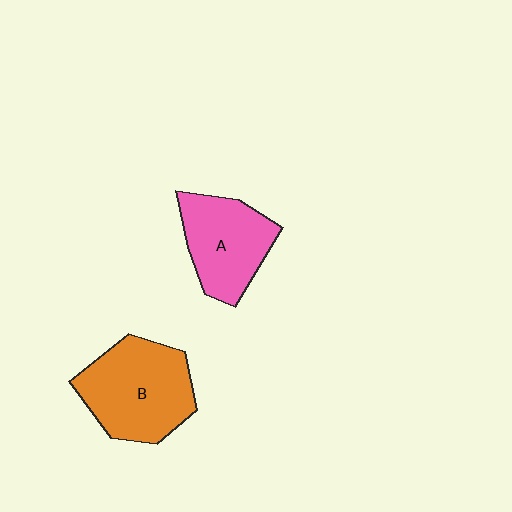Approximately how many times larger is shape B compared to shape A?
Approximately 1.3 times.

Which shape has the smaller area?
Shape A (pink).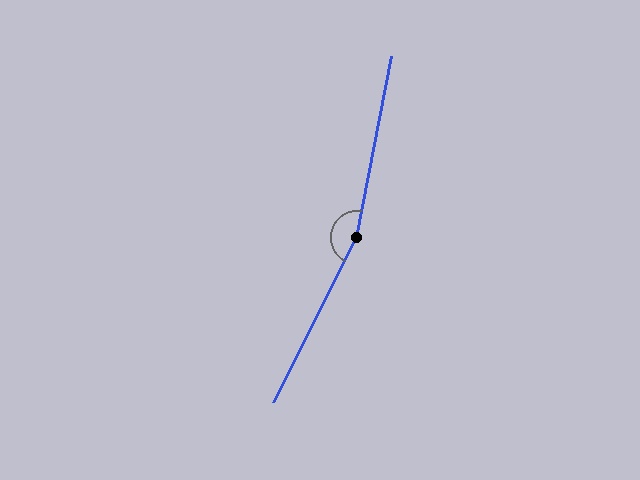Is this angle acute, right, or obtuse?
It is obtuse.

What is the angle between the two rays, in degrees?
Approximately 164 degrees.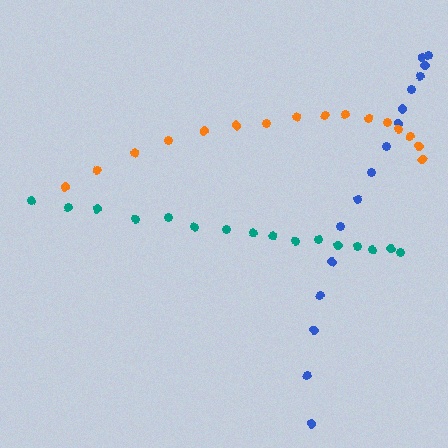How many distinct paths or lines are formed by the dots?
There are 3 distinct paths.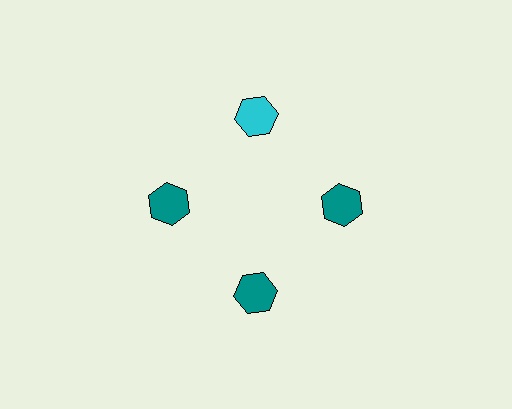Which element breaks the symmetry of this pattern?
The cyan hexagon at roughly the 12 o'clock position breaks the symmetry. All other shapes are teal hexagons.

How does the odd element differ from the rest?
It has a different color: cyan instead of teal.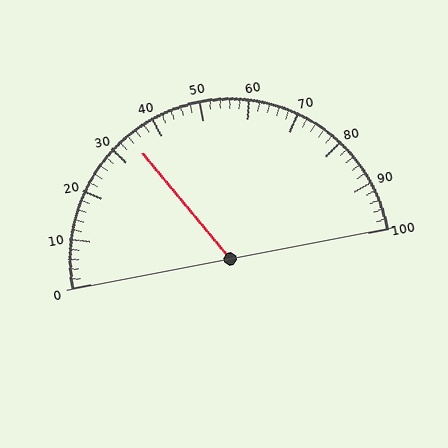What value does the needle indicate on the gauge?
The needle indicates approximately 34.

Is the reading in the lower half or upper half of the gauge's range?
The reading is in the lower half of the range (0 to 100).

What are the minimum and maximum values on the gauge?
The gauge ranges from 0 to 100.